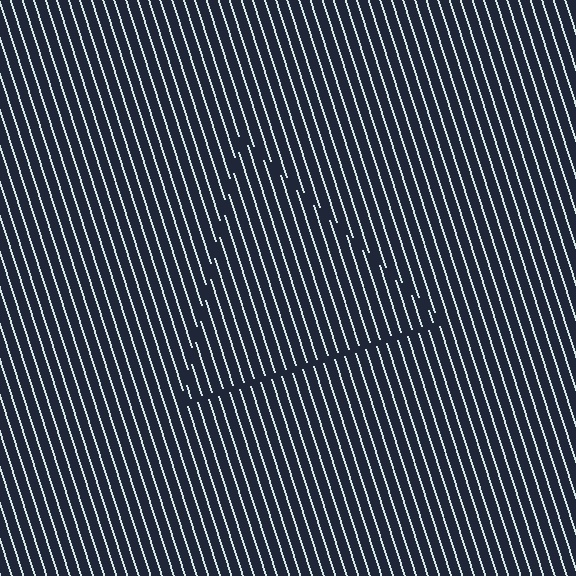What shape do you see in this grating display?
An illusory triangle. The interior of the shape contains the same grating, shifted by half a period — the contour is defined by the phase discontinuity where line-ends from the inner and outer gratings abut.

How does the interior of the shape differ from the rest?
The interior of the shape contains the same grating, shifted by half a period — the contour is defined by the phase discontinuity where line-ends from the inner and outer gratings abut.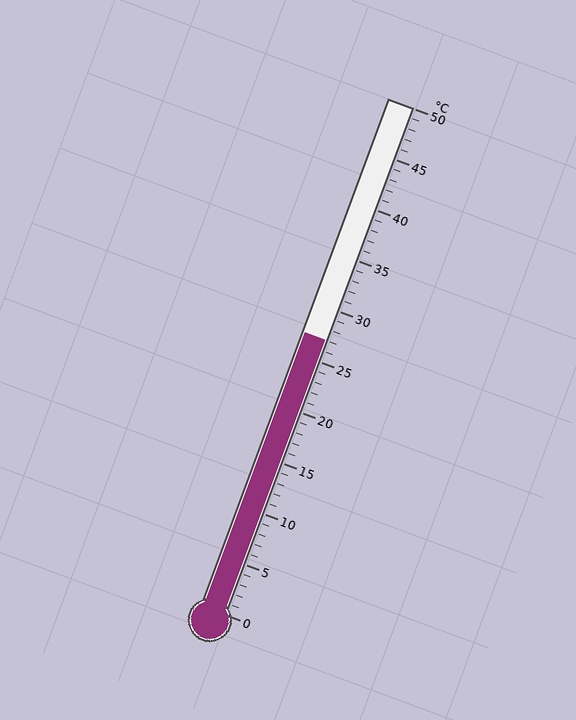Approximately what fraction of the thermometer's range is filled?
The thermometer is filled to approximately 55% of its range.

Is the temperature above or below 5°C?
The temperature is above 5°C.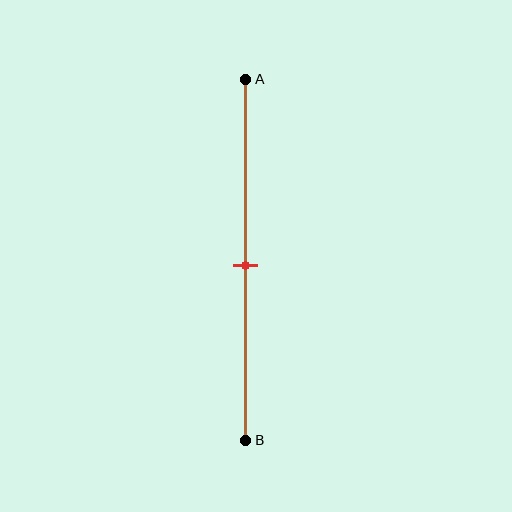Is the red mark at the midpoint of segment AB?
Yes, the mark is approximately at the midpoint.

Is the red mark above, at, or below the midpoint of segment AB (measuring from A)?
The red mark is approximately at the midpoint of segment AB.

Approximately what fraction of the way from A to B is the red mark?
The red mark is approximately 50% of the way from A to B.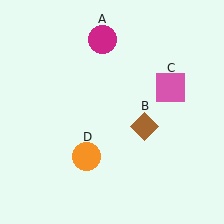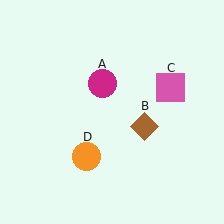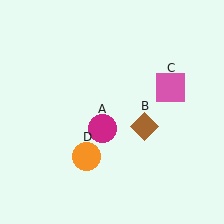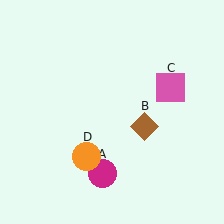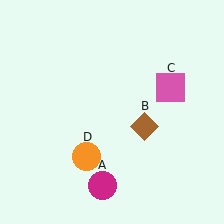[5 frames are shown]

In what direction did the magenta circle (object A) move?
The magenta circle (object A) moved down.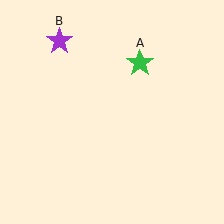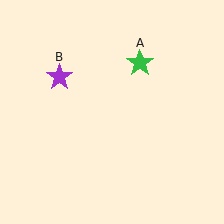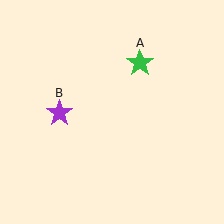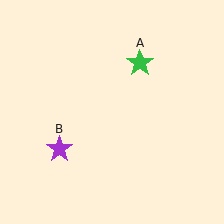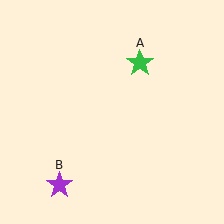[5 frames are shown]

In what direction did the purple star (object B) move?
The purple star (object B) moved down.